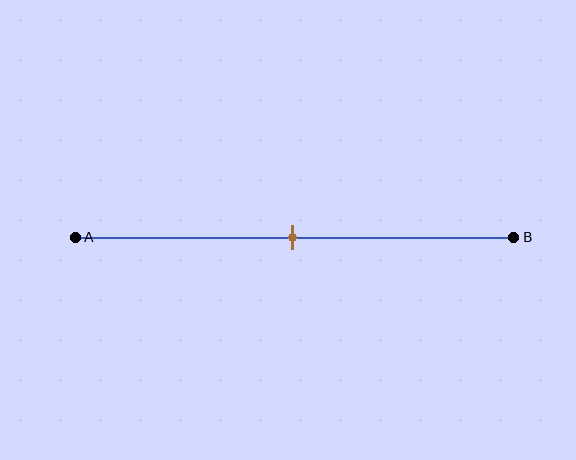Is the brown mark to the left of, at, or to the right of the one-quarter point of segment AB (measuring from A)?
The brown mark is to the right of the one-quarter point of segment AB.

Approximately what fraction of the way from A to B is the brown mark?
The brown mark is approximately 50% of the way from A to B.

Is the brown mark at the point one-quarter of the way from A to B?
No, the mark is at about 50% from A, not at the 25% one-quarter point.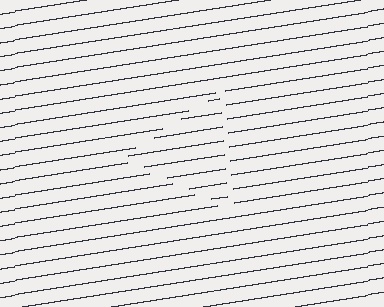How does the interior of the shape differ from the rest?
The interior of the shape contains the same grating, shifted by half a period — the contour is defined by the phase discontinuity where line-ends from the inner and outer gratings abut.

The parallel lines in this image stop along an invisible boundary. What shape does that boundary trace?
An illusory triangle. The interior of the shape contains the same grating, shifted by half a period — the contour is defined by the phase discontinuity where line-ends from the inner and outer gratings abut.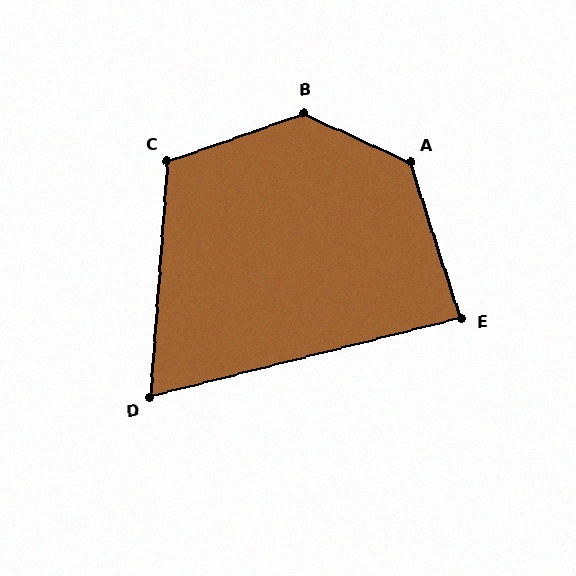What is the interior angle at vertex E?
Approximately 86 degrees (approximately right).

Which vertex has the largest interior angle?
B, at approximately 136 degrees.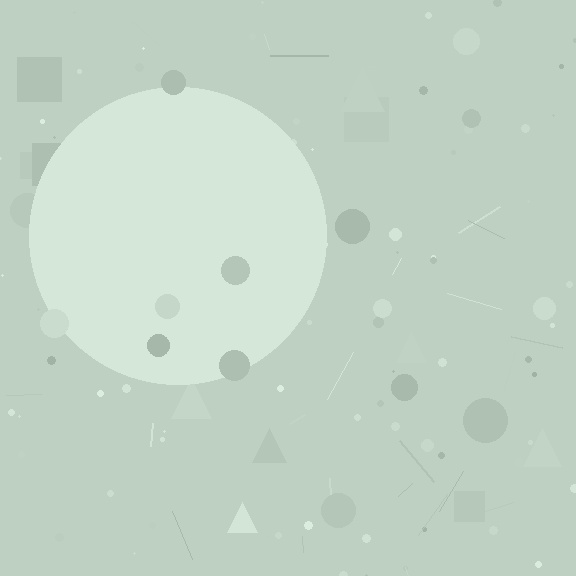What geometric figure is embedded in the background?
A circle is embedded in the background.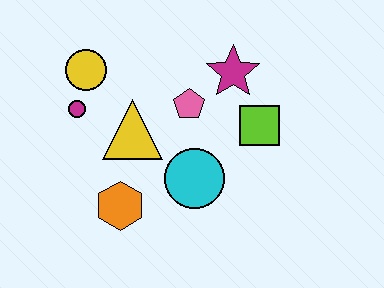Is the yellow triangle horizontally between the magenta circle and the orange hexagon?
No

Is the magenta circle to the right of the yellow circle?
No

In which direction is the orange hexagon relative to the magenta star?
The orange hexagon is below the magenta star.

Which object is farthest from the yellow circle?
The lime square is farthest from the yellow circle.